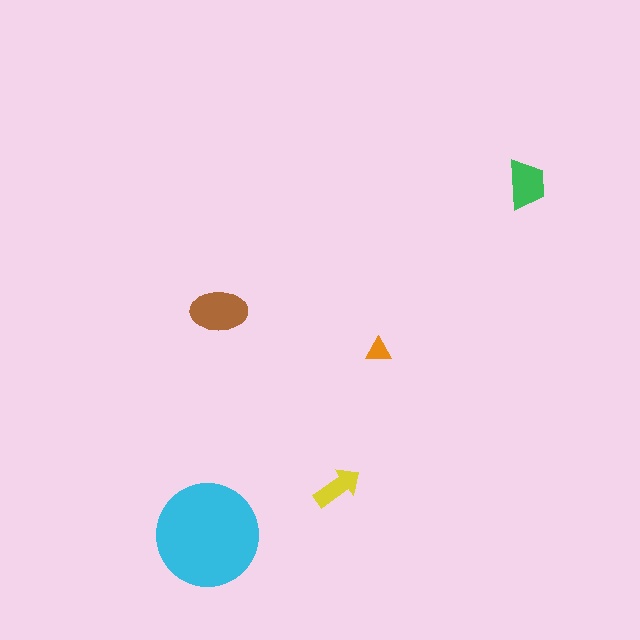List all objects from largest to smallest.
The cyan circle, the brown ellipse, the green trapezoid, the yellow arrow, the orange triangle.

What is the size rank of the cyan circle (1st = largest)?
1st.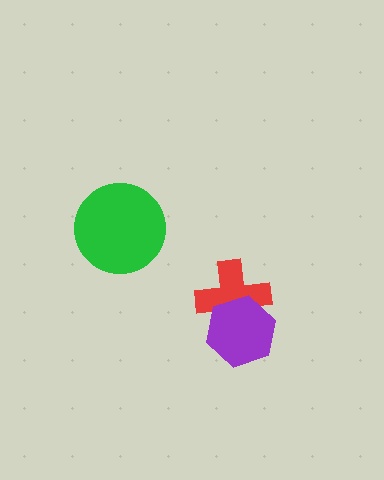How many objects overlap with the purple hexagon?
1 object overlaps with the purple hexagon.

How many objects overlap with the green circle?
0 objects overlap with the green circle.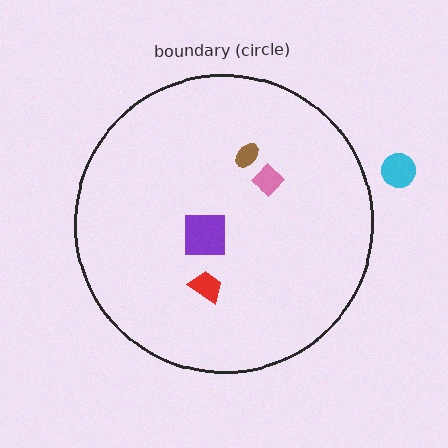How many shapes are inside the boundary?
4 inside, 1 outside.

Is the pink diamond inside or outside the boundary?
Inside.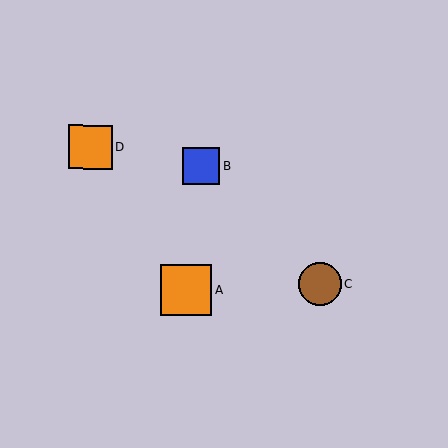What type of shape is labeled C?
Shape C is a brown circle.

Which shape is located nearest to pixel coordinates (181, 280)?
The orange square (labeled A) at (186, 290) is nearest to that location.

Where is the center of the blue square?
The center of the blue square is at (201, 166).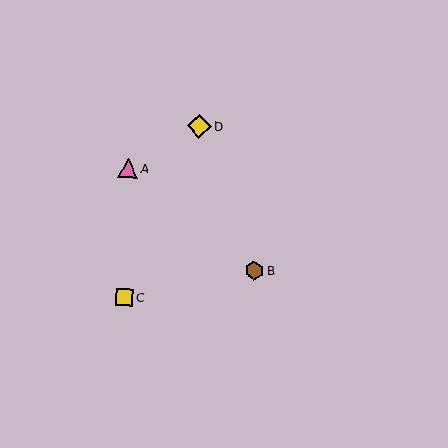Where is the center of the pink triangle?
The center of the pink triangle is at (128, 168).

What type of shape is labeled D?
Shape D is a yellow diamond.